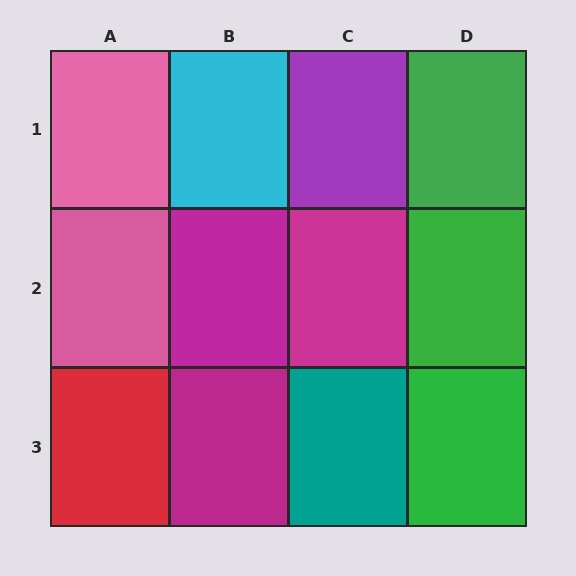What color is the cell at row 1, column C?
Purple.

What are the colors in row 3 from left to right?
Red, magenta, teal, green.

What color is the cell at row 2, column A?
Pink.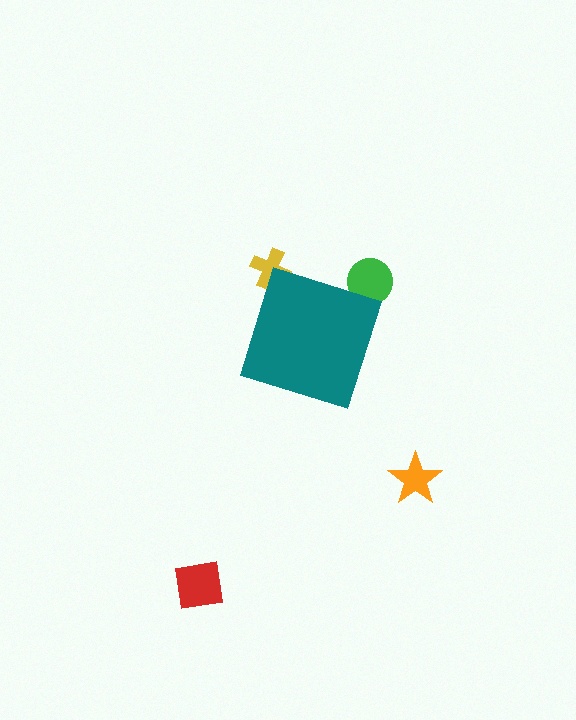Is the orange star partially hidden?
No, the orange star is fully visible.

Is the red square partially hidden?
No, the red square is fully visible.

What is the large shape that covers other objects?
A teal diamond.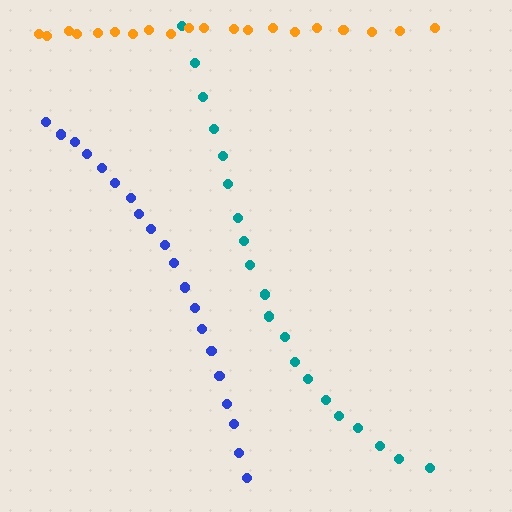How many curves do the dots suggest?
There are 3 distinct paths.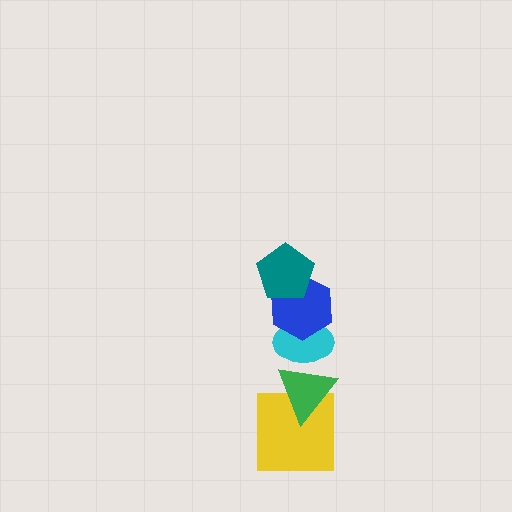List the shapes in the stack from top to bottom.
From top to bottom: the teal pentagon, the blue hexagon, the cyan ellipse, the green triangle, the yellow square.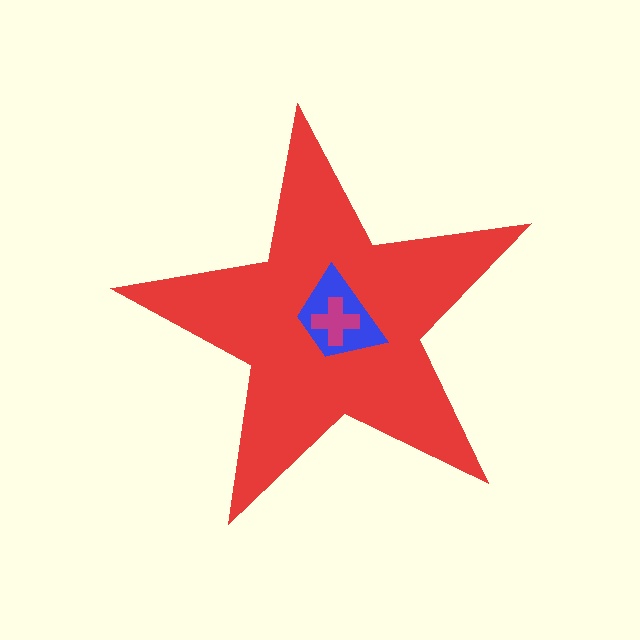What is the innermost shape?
The magenta cross.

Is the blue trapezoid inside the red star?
Yes.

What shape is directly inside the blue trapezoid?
The magenta cross.